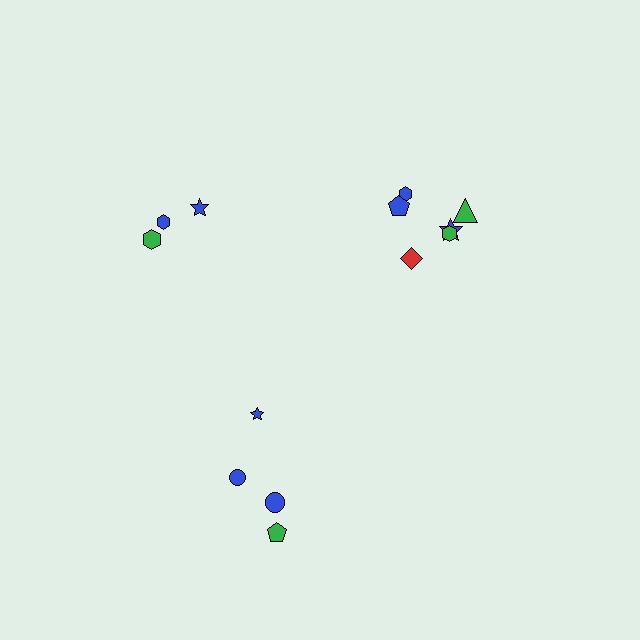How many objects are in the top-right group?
There are 6 objects.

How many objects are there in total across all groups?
There are 13 objects.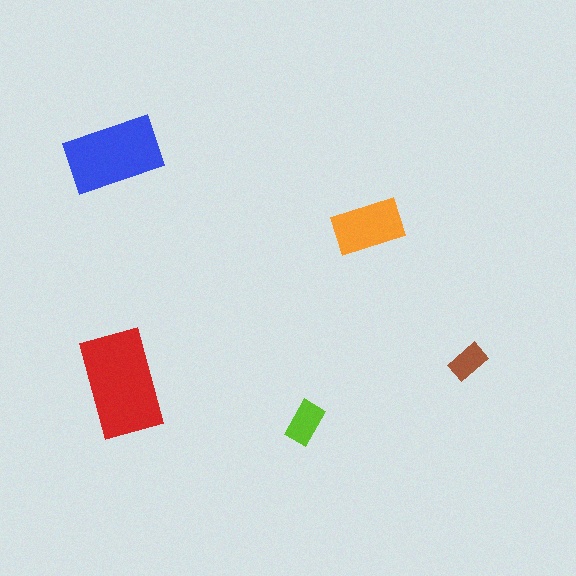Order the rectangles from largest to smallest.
the red one, the blue one, the orange one, the lime one, the brown one.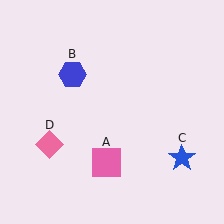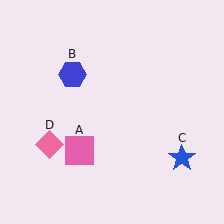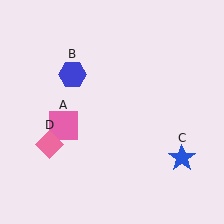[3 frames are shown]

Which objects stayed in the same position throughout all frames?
Blue hexagon (object B) and blue star (object C) and pink diamond (object D) remained stationary.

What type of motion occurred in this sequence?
The pink square (object A) rotated clockwise around the center of the scene.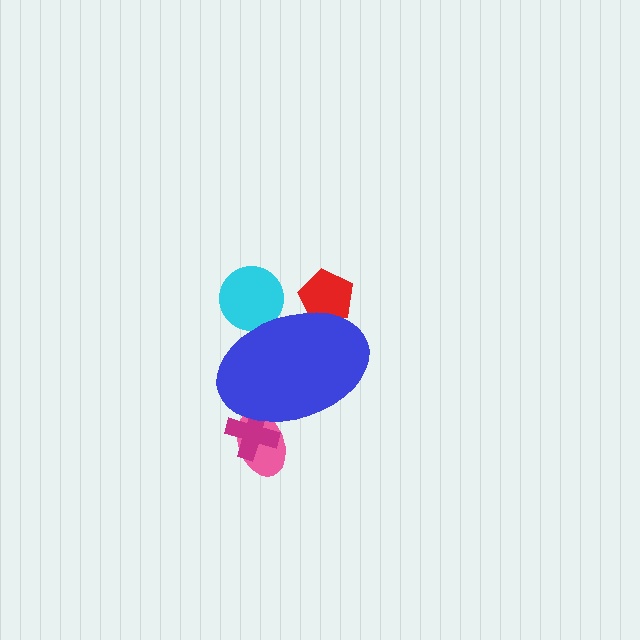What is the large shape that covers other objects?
A blue ellipse.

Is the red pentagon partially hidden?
Yes, the red pentagon is partially hidden behind the blue ellipse.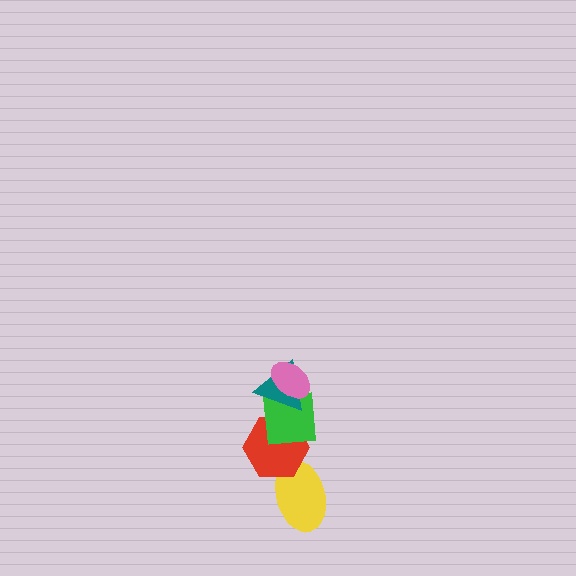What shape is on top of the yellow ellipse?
The red hexagon is on top of the yellow ellipse.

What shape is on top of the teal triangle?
The pink ellipse is on top of the teal triangle.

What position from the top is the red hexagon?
The red hexagon is 4th from the top.